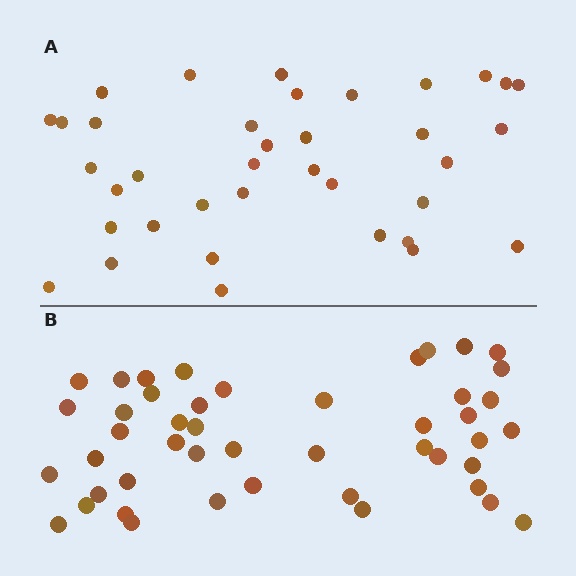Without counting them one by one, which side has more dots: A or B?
Region B (the bottom region) has more dots.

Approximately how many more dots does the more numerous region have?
Region B has roughly 8 or so more dots than region A.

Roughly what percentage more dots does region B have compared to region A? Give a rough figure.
About 25% more.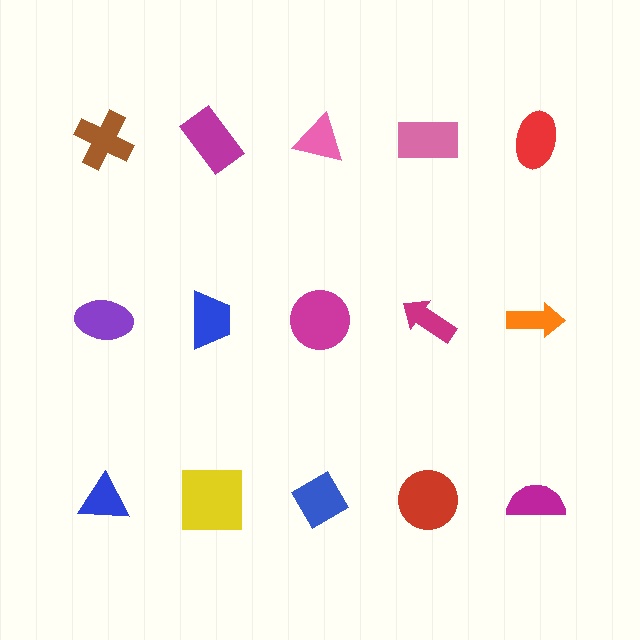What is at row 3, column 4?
A red circle.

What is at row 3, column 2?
A yellow square.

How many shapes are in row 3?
5 shapes.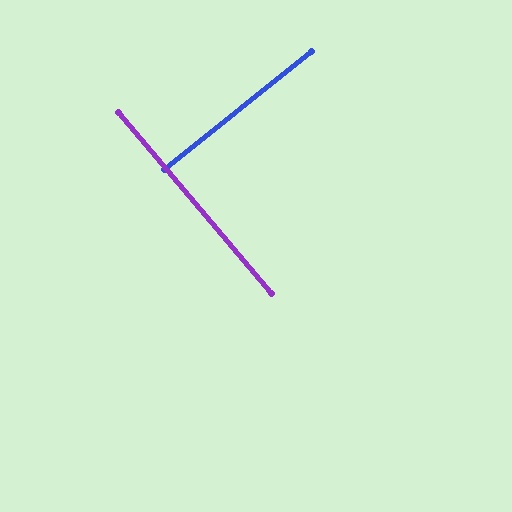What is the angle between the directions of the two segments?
Approximately 89 degrees.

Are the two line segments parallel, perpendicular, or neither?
Perpendicular — they meet at approximately 89°.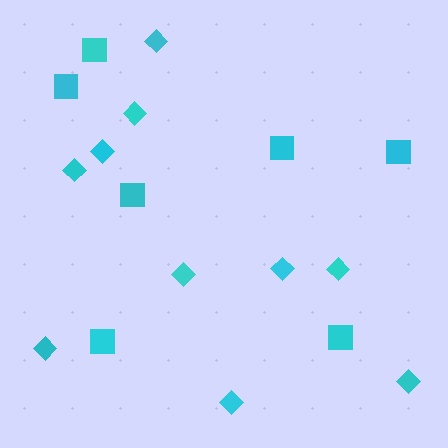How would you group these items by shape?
There are 2 groups: one group of diamonds (10) and one group of squares (7).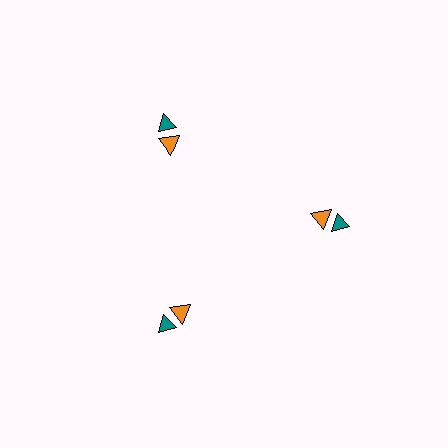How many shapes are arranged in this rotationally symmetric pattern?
There are 6 shapes, arranged in 3 groups of 2.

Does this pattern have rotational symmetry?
Yes, this pattern has 3-fold rotational symmetry. It looks the same after rotating 120 degrees around the center.